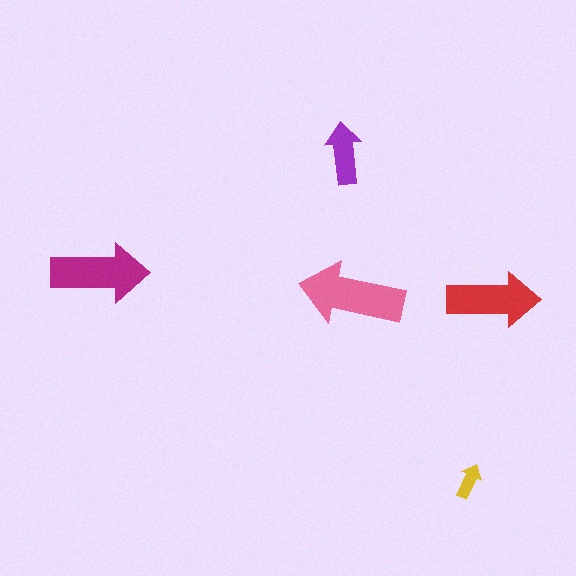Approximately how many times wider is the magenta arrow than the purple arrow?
About 1.5 times wider.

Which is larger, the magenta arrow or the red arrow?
The magenta one.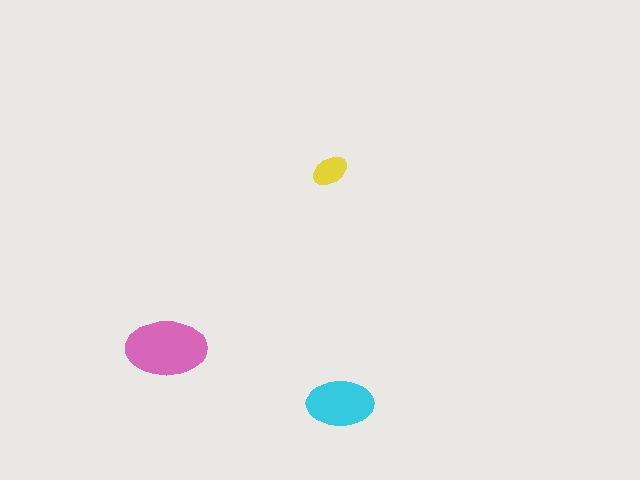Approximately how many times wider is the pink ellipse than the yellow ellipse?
About 2.5 times wider.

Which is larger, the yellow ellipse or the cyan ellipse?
The cyan one.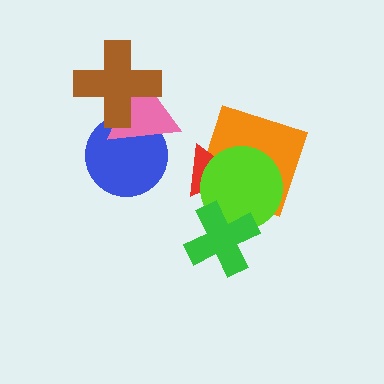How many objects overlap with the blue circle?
2 objects overlap with the blue circle.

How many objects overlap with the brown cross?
2 objects overlap with the brown cross.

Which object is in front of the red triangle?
The lime circle is in front of the red triangle.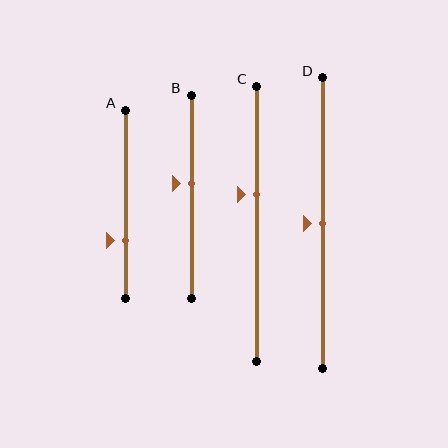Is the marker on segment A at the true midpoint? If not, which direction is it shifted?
No, the marker on segment A is shifted downward by about 19% of the segment length.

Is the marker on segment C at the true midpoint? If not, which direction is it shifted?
No, the marker on segment C is shifted upward by about 11% of the segment length.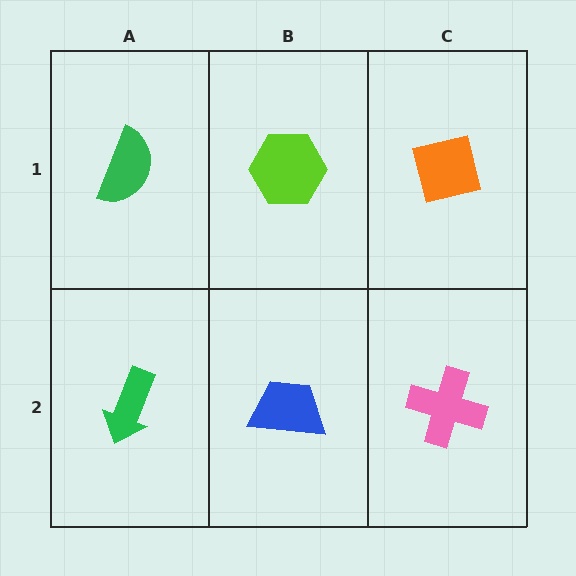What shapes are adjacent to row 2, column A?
A green semicircle (row 1, column A), a blue trapezoid (row 2, column B).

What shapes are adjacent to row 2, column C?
An orange square (row 1, column C), a blue trapezoid (row 2, column B).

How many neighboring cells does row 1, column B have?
3.